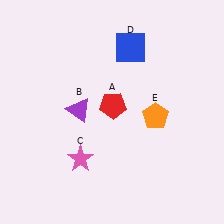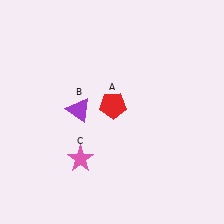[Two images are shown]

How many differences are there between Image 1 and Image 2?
There are 2 differences between the two images.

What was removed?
The orange pentagon (E), the blue square (D) were removed in Image 2.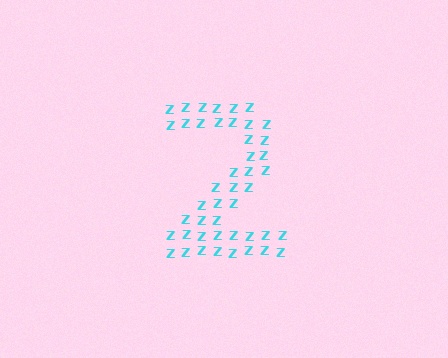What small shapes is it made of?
It is made of small letter Z's.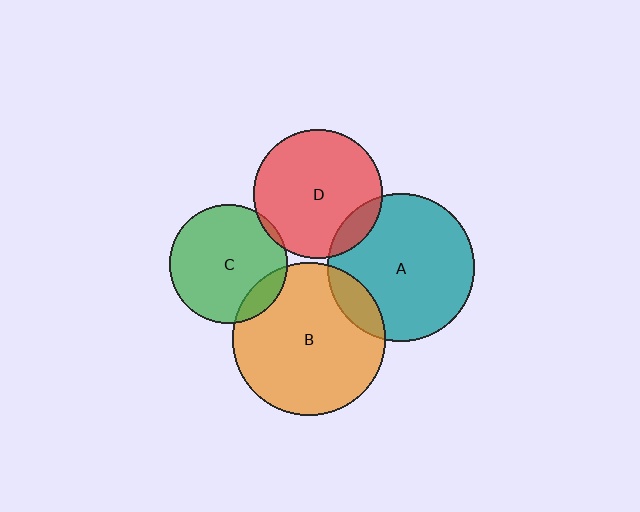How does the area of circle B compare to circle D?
Approximately 1.4 times.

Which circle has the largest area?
Circle B (orange).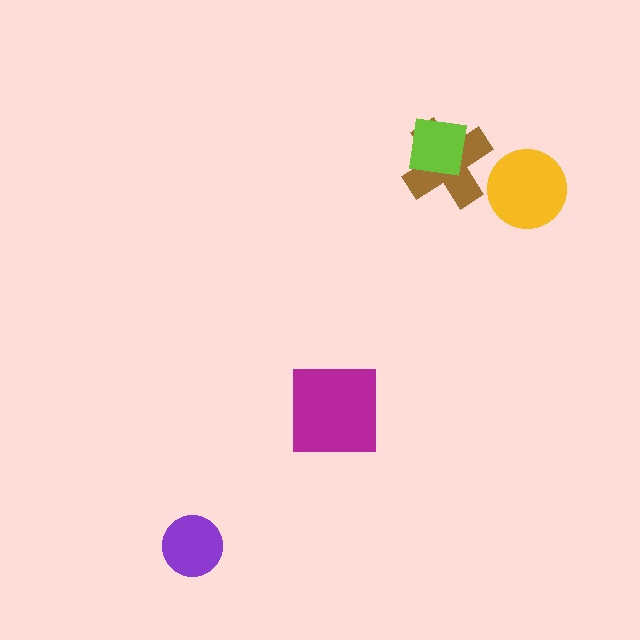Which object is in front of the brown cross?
The lime square is in front of the brown cross.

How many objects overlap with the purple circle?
0 objects overlap with the purple circle.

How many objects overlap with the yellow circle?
0 objects overlap with the yellow circle.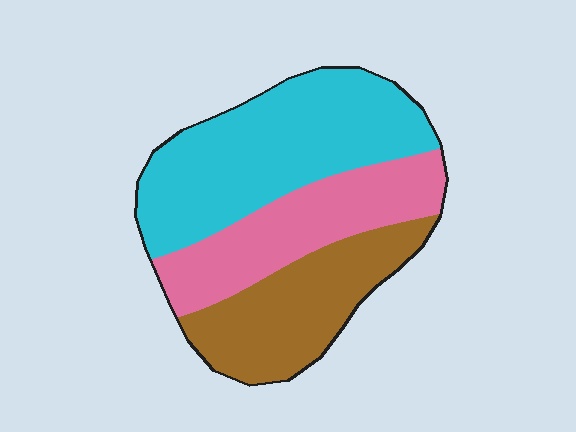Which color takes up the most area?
Cyan, at roughly 45%.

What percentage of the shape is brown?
Brown covers around 30% of the shape.